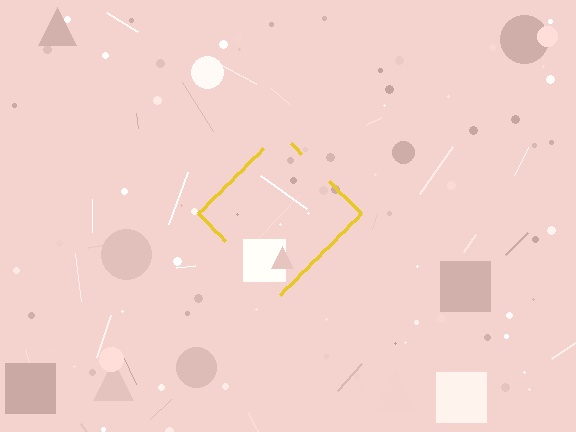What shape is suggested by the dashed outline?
The dashed outline suggests a diamond.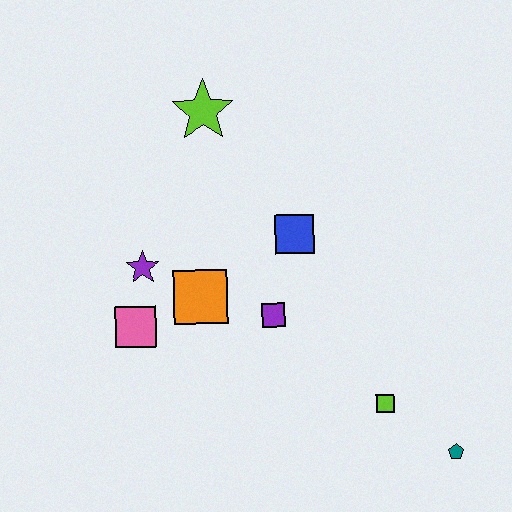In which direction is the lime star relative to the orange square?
The lime star is above the orange square.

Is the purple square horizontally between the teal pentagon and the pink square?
Yes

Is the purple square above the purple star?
No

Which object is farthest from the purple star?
The teal pentagon is farthest from the purple star.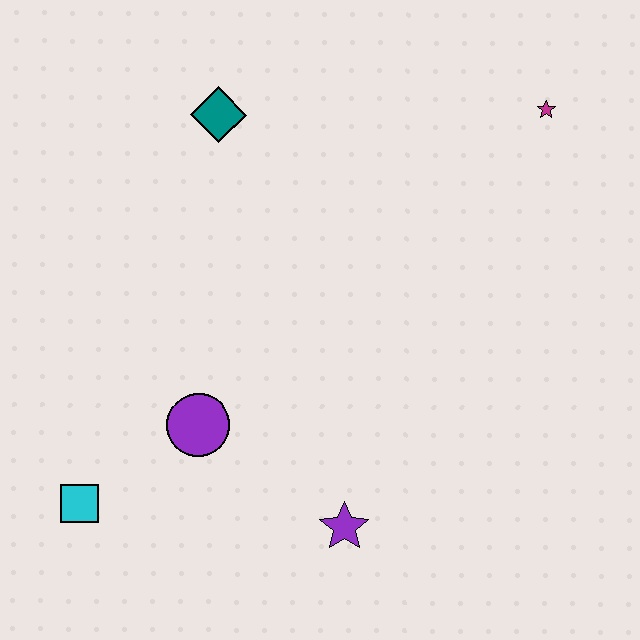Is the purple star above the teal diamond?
No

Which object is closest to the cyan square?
The purple circle is closest to the cyan square.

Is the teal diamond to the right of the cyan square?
Yes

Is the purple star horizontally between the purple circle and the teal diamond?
No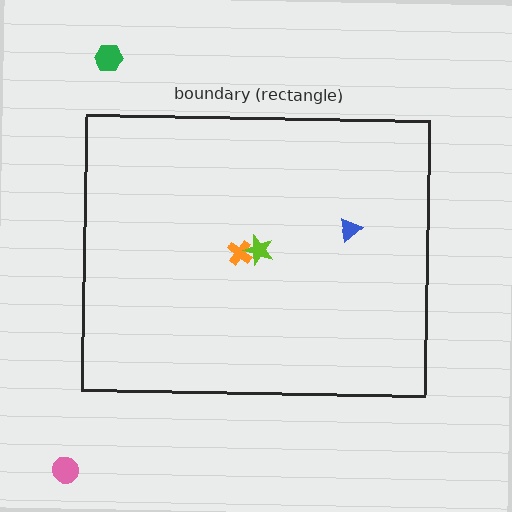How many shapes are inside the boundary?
3 inside, 2 outside.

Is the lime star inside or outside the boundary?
Inside.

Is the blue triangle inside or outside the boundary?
Inside.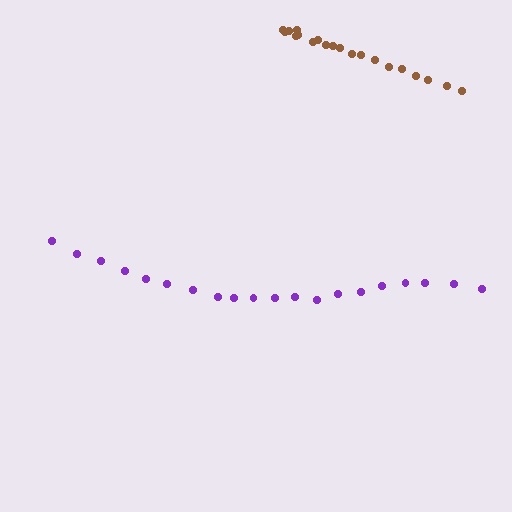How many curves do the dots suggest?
There are 2 distinct paths.